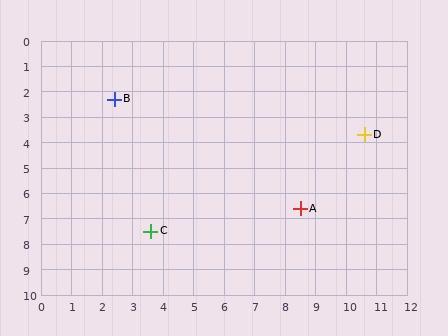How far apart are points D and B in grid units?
Points D and B are about 8.3 grid units apart.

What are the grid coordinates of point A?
Point A is at approximately (8.5, 6.6).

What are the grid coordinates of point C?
Point C is at approximately (3.6, 7.5).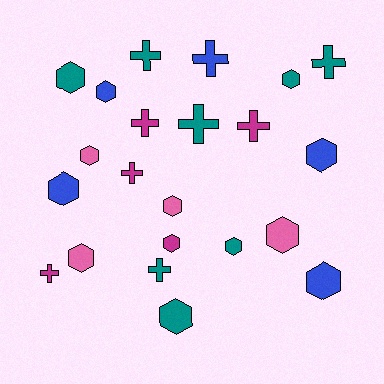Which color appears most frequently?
Teal, with 8 objects.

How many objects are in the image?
There are 22 objects.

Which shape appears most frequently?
Hexagon, with 13 objects.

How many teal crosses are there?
There are 4 teal crosses.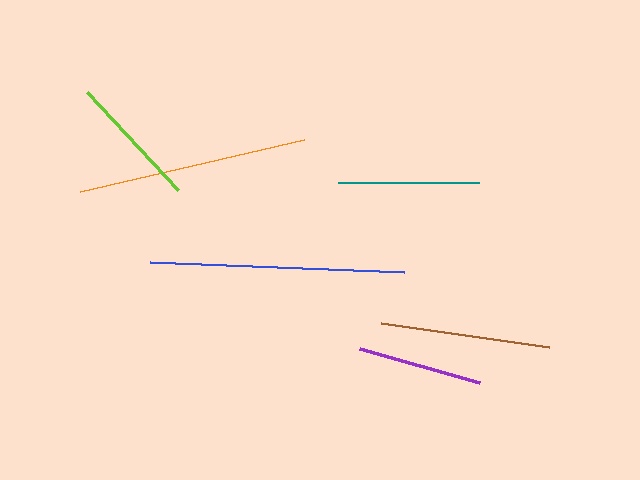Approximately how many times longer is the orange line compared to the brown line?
The orange line is approximately 1.4 times the length of the brown line.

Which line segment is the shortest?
The purple line is the shortest at approximately 125 pixels.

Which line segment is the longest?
The blue line is the longest at approximately 255 pixels.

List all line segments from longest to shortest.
From longest to shortest: blue, orange, brown, teal, lime, purple.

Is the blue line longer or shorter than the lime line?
The blue line is longer than the lime line.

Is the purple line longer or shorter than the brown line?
The brown line is longer than the purple line.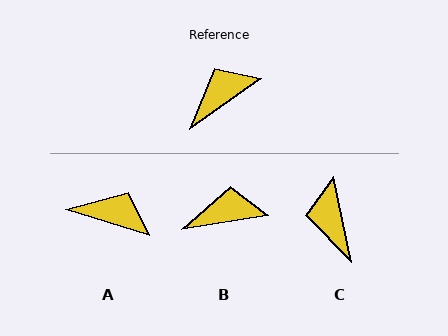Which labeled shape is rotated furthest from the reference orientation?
C, about 67 degrees away.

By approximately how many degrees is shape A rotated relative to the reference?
Approximately 53 degrees clockwise.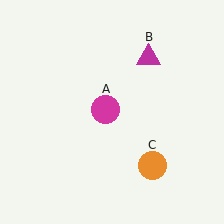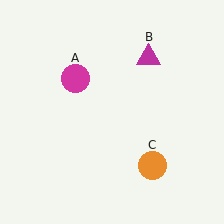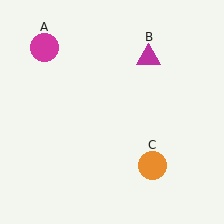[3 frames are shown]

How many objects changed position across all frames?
1 object changed position: magenta circle (object A).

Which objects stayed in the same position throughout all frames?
Magenta triangle (object B) and orange circle (object C) remained stationary.